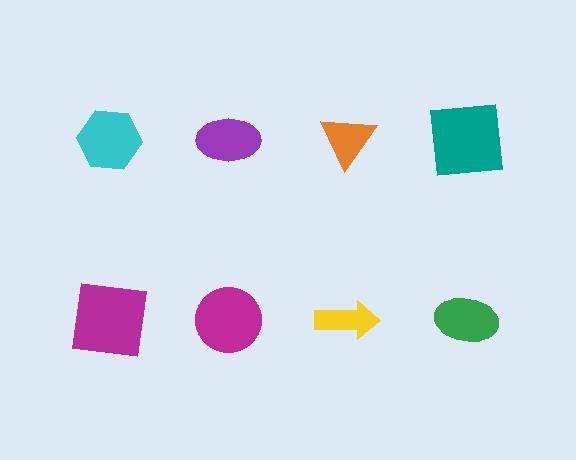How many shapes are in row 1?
4 shapes.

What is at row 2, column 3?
A yellow arrow.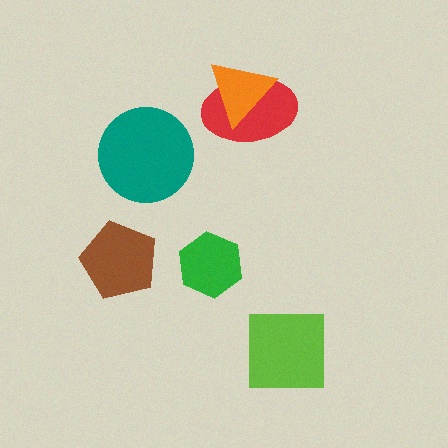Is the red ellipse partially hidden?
Yes, it is partially covered by another shape.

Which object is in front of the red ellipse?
The orange triangle is in front of the red ellipse.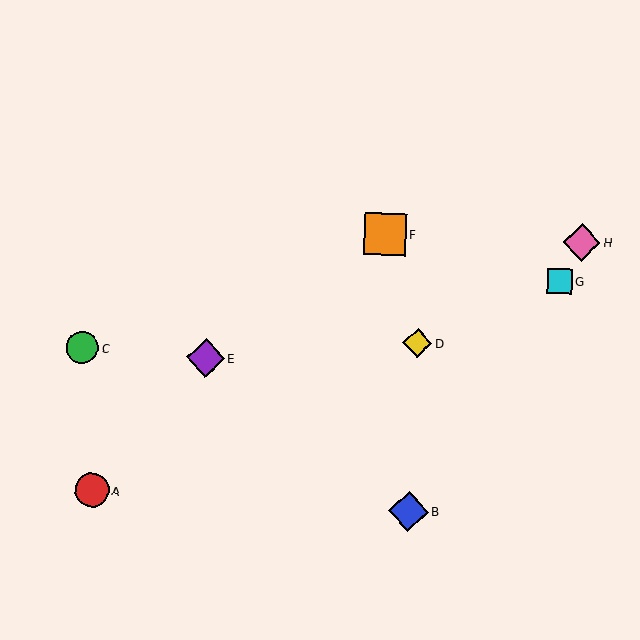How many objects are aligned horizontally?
2 objects (F, H) are aligned horizontally.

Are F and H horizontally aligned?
Yes, both are at y≈234.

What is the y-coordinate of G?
Object G is at y≈281.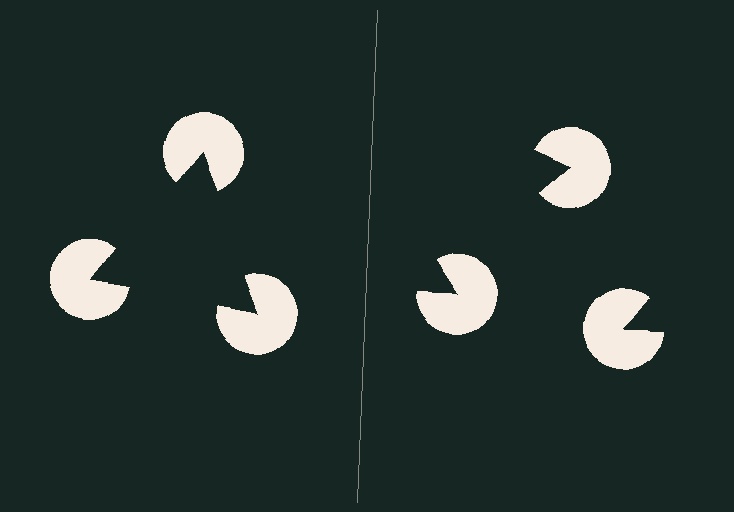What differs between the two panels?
The pac-man discs are positioned identically on both sides; only the wedge orientations differ. On the left they align to a triangle; on the right they are misaligned.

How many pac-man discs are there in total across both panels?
6 — 3 on each side.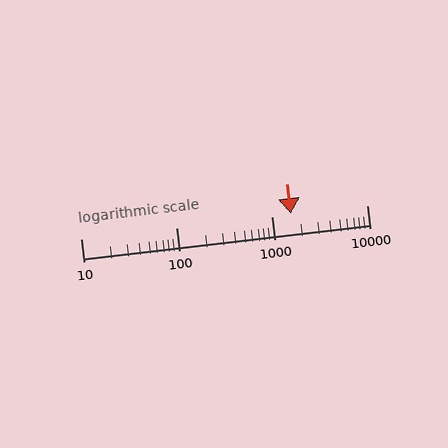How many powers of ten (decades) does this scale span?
The scale spans 3 decades, from 10 to 10000.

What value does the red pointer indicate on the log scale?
The pointer indicates approximately 1600.